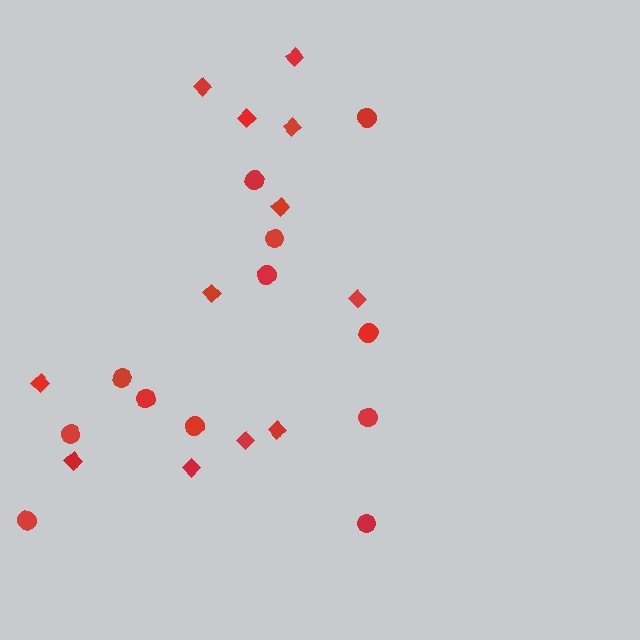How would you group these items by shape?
There are 2 groups: one group of circles (12) and one group of diamonds (12).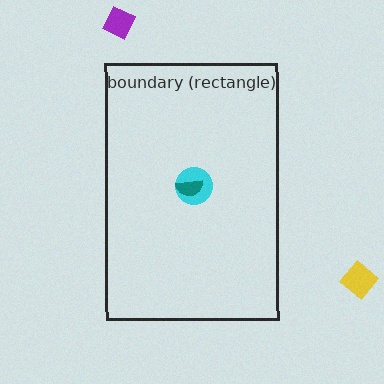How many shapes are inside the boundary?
2 inside, 2 outside.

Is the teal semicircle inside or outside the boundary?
Inside.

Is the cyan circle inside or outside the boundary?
Inside.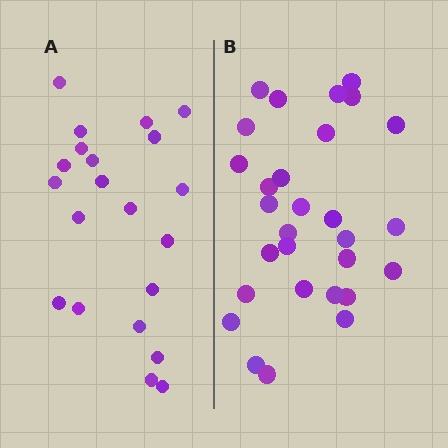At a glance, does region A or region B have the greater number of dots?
Region B (the right region) has more dots.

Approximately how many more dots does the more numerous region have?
Region B has roughly 8 or so more dots than region A.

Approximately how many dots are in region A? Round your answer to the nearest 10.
About 20 dots. (The exact count is 21, which rounds to 20.)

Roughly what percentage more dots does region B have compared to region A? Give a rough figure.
About 40% more.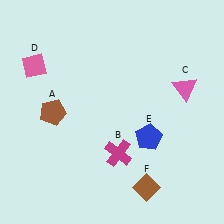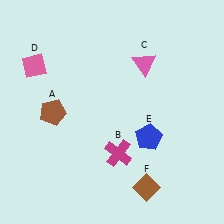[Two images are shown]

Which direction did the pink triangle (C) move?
The pink triangle (C) moved left.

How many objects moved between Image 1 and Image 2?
1 object moved between the two images.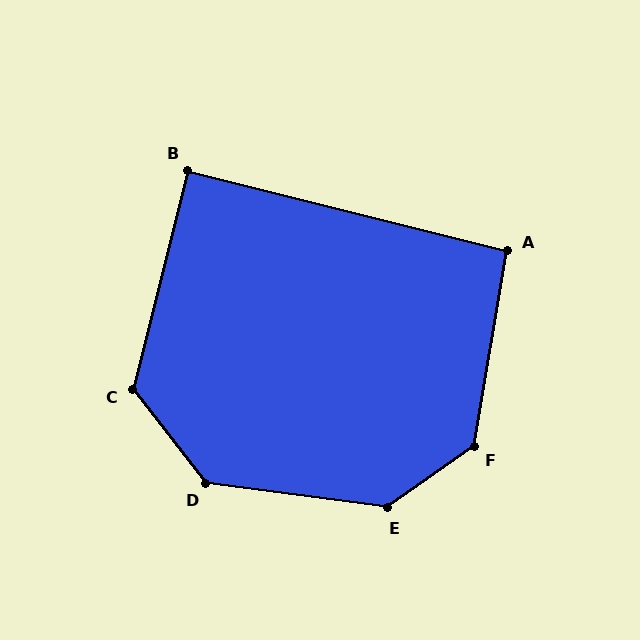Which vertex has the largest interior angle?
E, at approximately 137 degrees.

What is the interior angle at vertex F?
Approximately 135 degrees (obtuse).